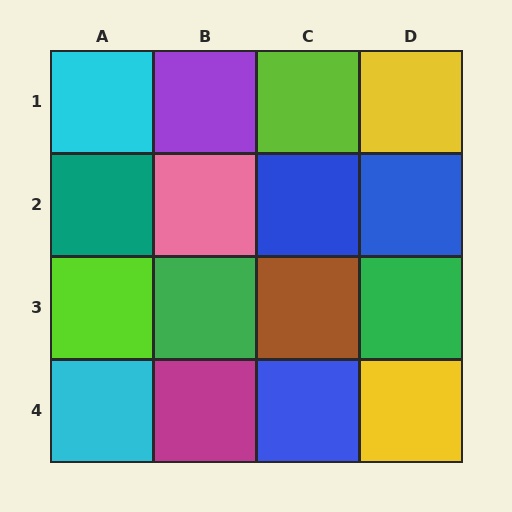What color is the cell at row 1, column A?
Cyan.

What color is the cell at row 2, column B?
Pink.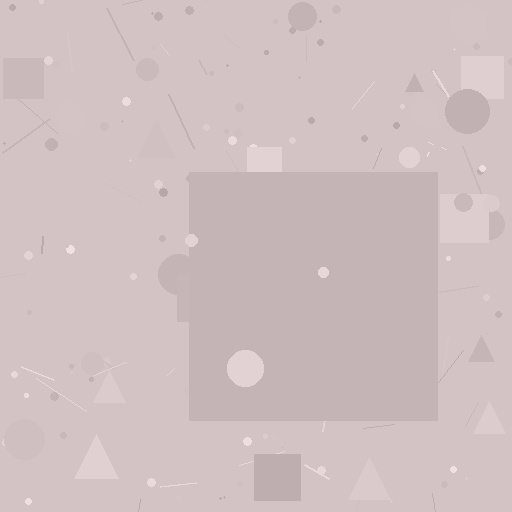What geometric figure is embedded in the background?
A square is embedded in the background.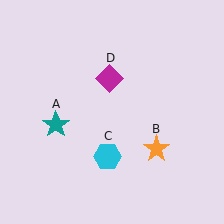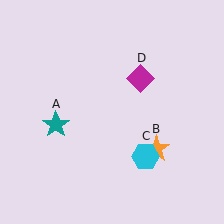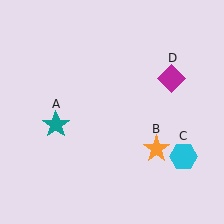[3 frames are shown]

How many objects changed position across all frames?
2 objects changed position: cyan hexagon (object C), magenta diamond (object D).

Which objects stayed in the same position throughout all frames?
Teal star (object A) and orange star (object B) remained stationary.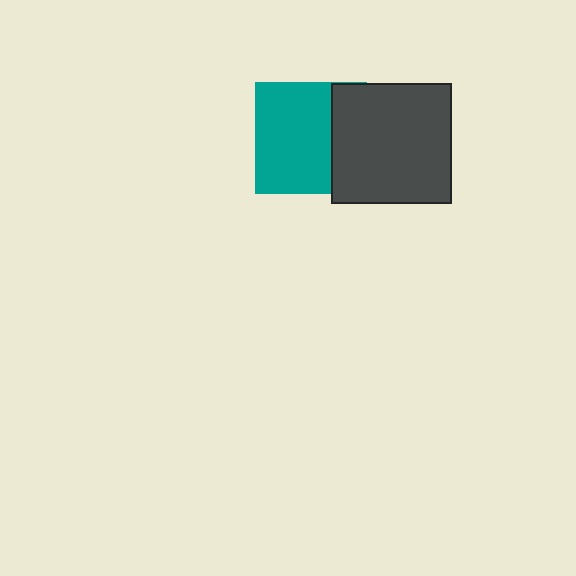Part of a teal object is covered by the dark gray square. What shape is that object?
It is a square.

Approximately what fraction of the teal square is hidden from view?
Roughly 32% of the teal square is hidden behind the dark gray square.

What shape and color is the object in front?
The object in front is a dark gray square.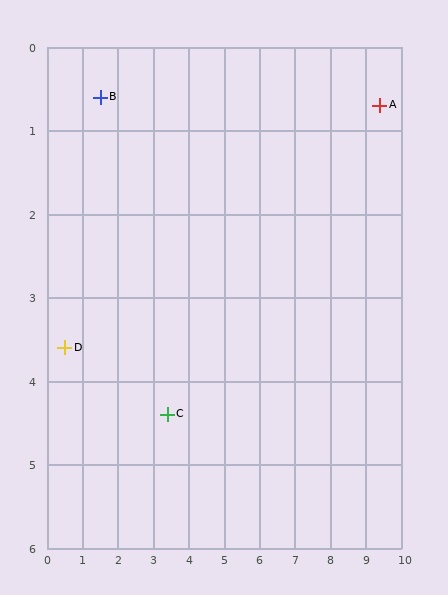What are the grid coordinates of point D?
Point D is at approximately (0.5, 3.6).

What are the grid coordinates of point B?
Point B is at approximately (1.5, 0.6).